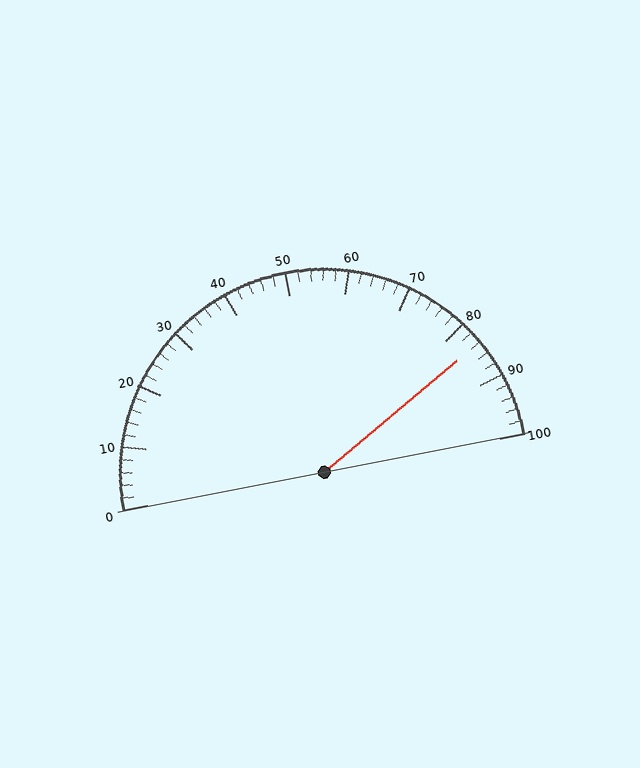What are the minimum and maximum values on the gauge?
The gauge ranges from 0 to 100.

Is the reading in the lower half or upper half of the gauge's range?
The reading is in the upper half of the range (0 to 100).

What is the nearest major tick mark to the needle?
The nearest major tick mark is 80.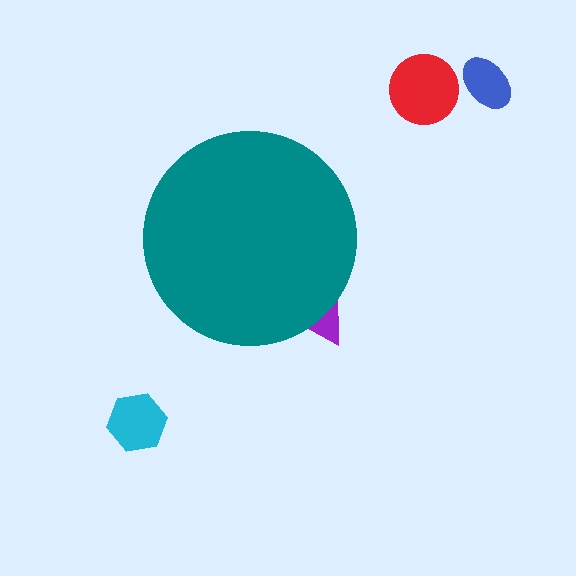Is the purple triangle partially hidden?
Yes, the purple triangle is partially hidden behind the teal circle.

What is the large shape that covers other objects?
A teal circle.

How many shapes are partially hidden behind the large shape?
1 shape is partially hidden.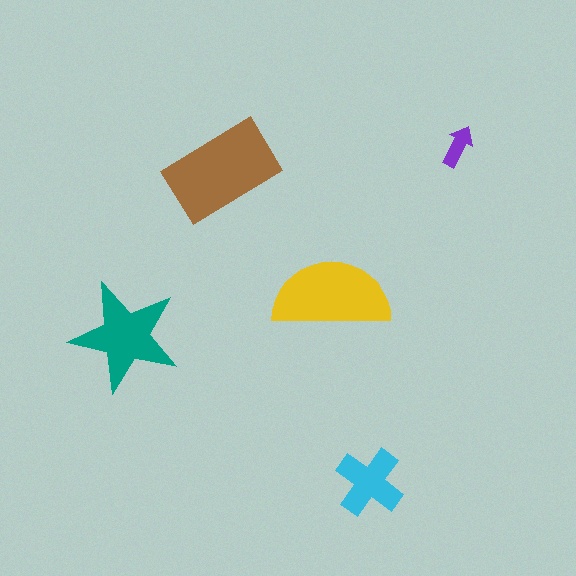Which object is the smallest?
The purple arrow.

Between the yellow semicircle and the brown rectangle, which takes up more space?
The brown rectangle.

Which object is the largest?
The brown rectangle.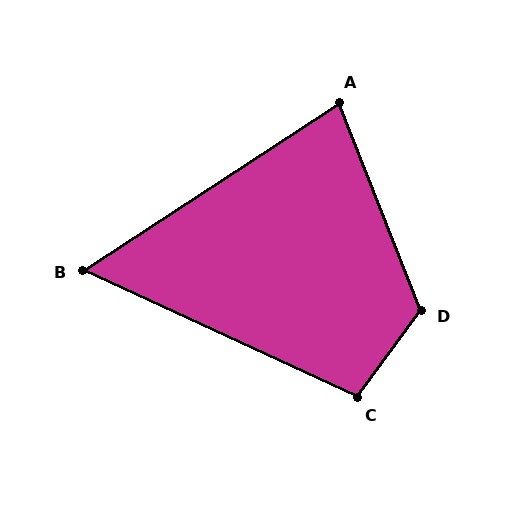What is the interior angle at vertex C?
Approximately 102 degrees (obtuse).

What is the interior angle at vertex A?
Approximately 78 degrees (acute).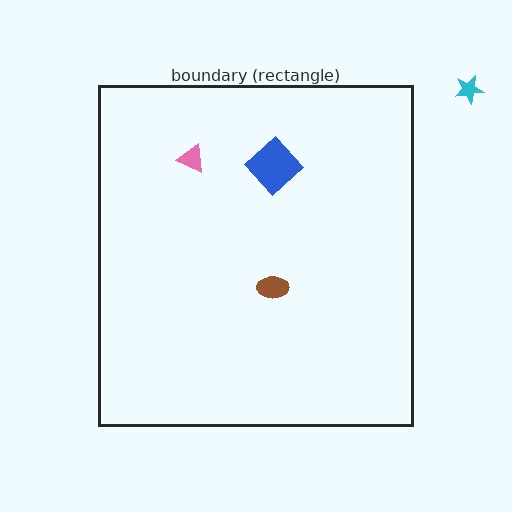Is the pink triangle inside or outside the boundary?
Inside.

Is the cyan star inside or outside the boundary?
Outside.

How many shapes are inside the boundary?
3 inside, 1 outside.